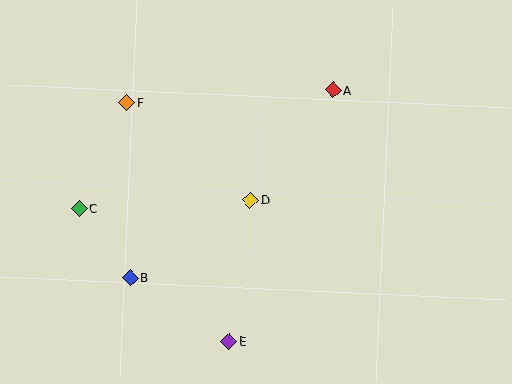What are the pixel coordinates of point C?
Point C is at (79, 208).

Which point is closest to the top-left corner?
Point F is closest to the top-left corner.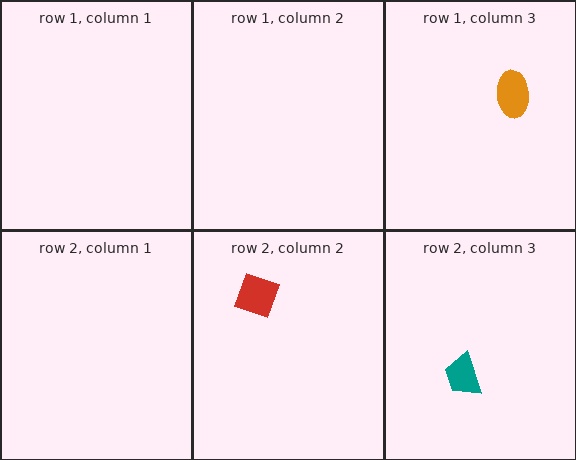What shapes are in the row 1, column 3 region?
The orange ellipse.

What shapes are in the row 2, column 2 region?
The red diamond.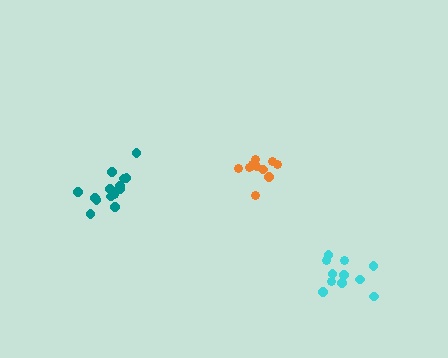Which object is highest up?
The orange cluster is topmost.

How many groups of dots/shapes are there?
There are 3 groups.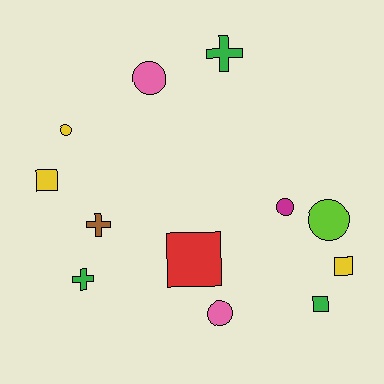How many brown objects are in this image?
There is 1 brown object.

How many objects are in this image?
There are 12 objects.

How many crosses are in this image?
There are 3 crosses.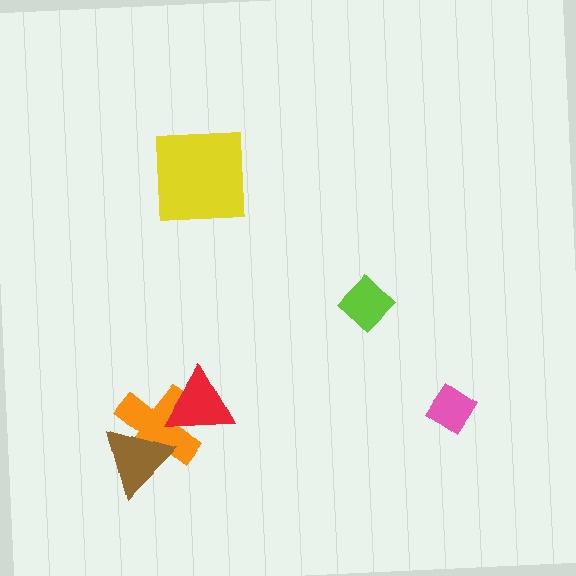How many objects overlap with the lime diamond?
0 objects overlap with the lime diamond.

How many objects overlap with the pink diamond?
0 objects overlap with the pink diamond.